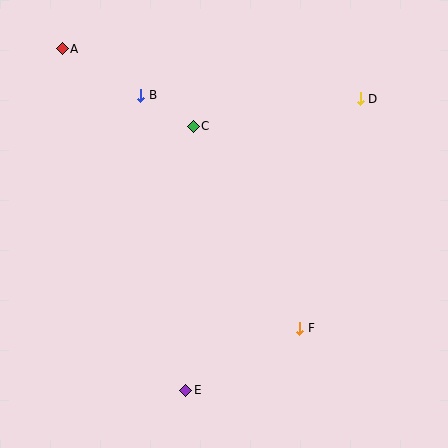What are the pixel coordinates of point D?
Point D is at (360, 99).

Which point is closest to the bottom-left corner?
Point E is closest to the bottom-left corner.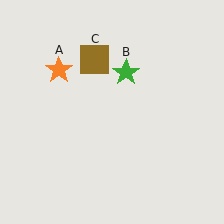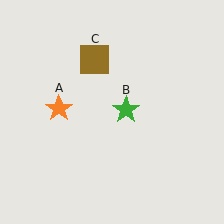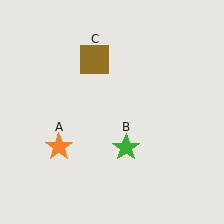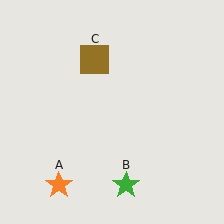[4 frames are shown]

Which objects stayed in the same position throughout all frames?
Brown square (object C) remained stationary.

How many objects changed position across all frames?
2 objects changed position: orange star (object A), green star (object B).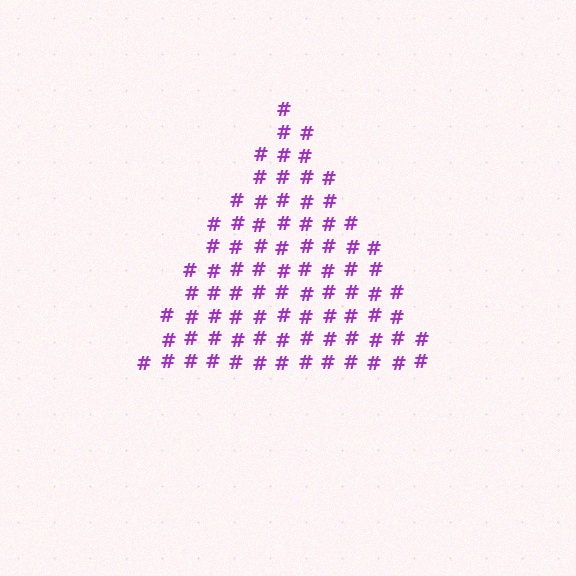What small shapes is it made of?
It is made of small hash symbols.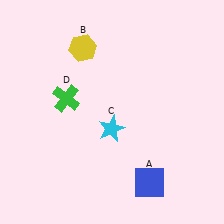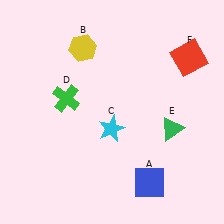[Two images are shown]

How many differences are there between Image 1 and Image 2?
There are 2 differences between the two images.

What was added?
A green triangle (E), a red square (F) were added in Image 2.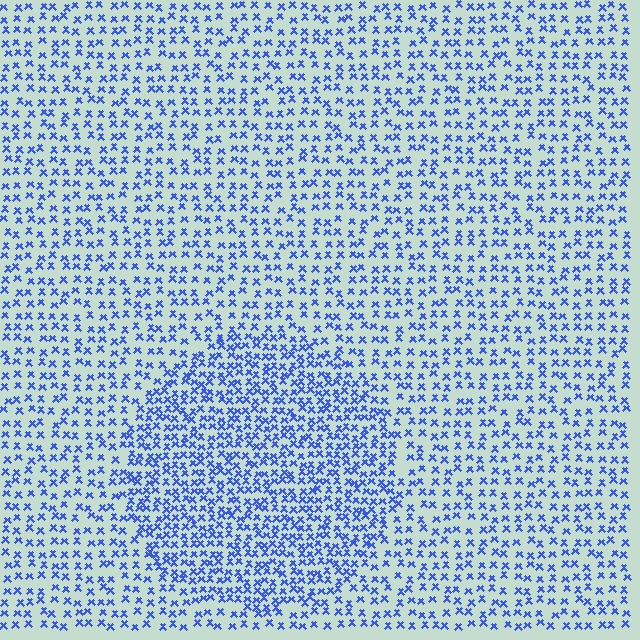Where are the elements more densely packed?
The elements are more densely packed inside the circle boundary.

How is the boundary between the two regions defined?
The boundary is defined by a change in element density (approximately 1.7x ratio). All elements are the same color, size, and shape.